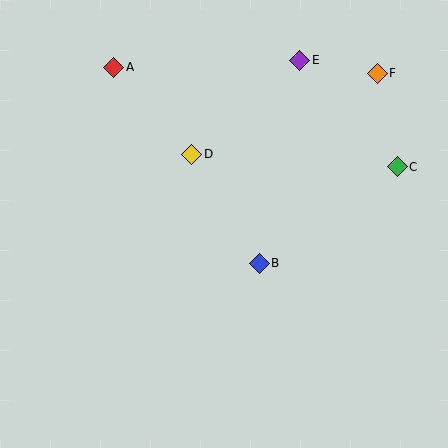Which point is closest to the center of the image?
Point B at (259, 263) is closest to the center.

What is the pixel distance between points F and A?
The distance between F and A is 264 pixels.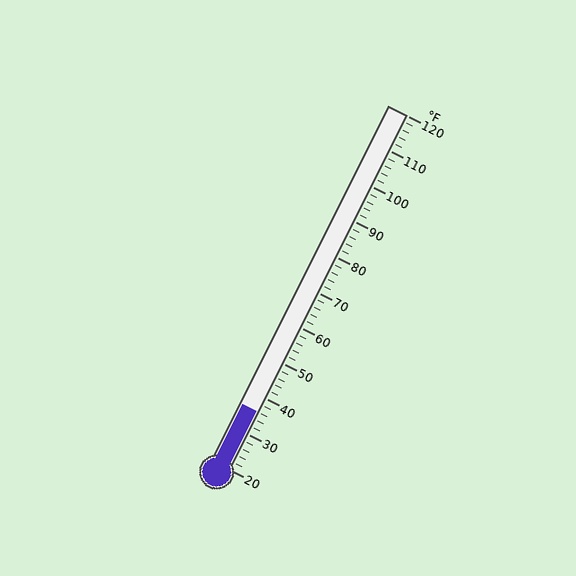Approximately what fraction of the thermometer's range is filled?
The thermometer is filled to approximately 15% of its range.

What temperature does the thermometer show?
The thermometer shows approximately 36°F.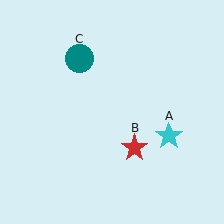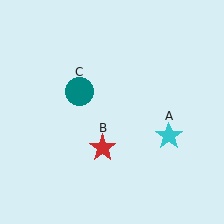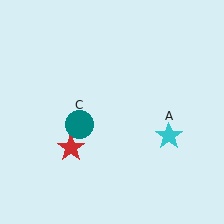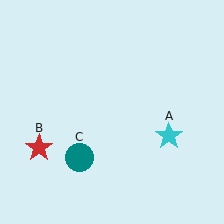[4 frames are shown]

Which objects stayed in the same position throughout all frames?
Cyan star (object A) remained stationary.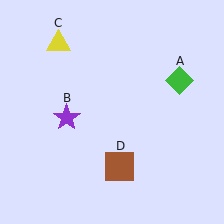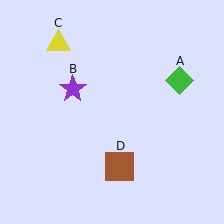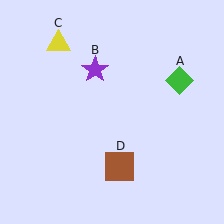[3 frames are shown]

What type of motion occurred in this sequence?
The purple star (object B) rotated clockwise around the center of the scene.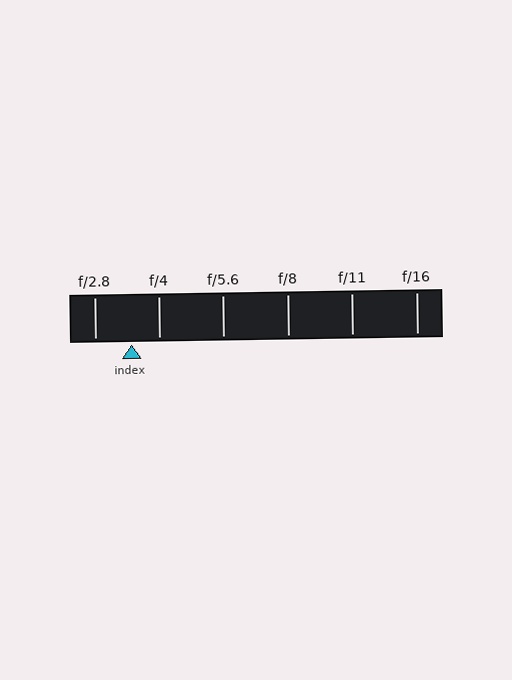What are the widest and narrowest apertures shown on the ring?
The widest aperture shown is f/2.8 and the narrowest is f/16.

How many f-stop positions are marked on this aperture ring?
There are 6 f-stop positions marked.